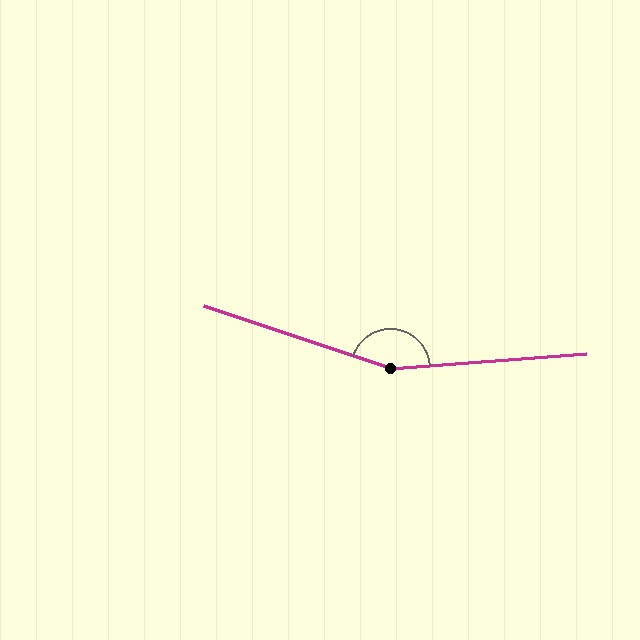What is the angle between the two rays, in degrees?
Approximately 157 degrees.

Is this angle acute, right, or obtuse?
It is obtuse.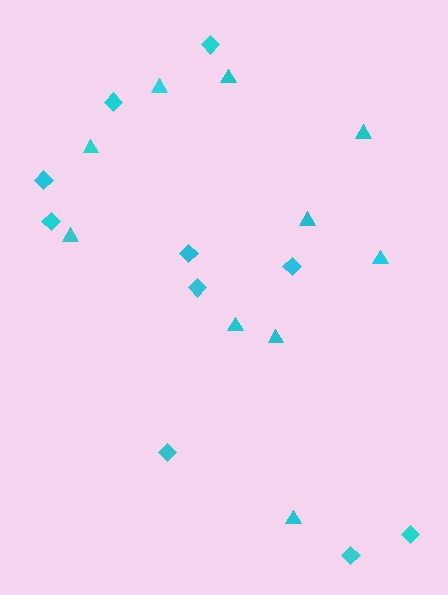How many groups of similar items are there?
There are 2 groups: one group of triangles (10) and one group of diamonds (10).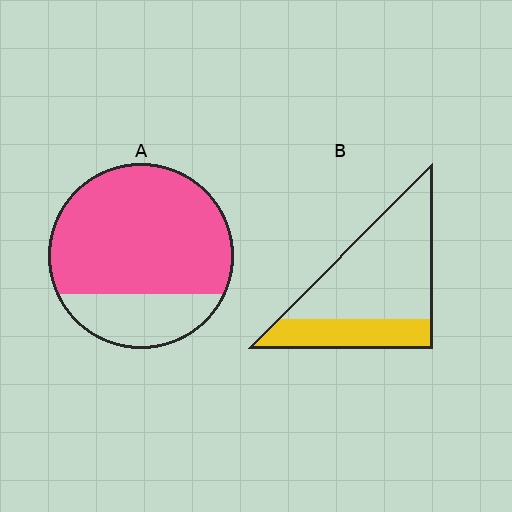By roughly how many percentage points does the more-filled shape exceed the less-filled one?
By roughly 45 percentage points (A over B).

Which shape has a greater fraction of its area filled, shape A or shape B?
Shape A.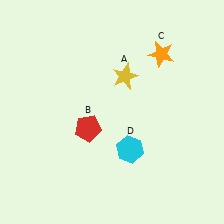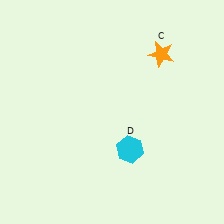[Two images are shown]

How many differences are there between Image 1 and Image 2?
There are 2 differences between the two images.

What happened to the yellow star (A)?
The yellow star (A) was removed in Image 2. It was in the top-right area of Image 1.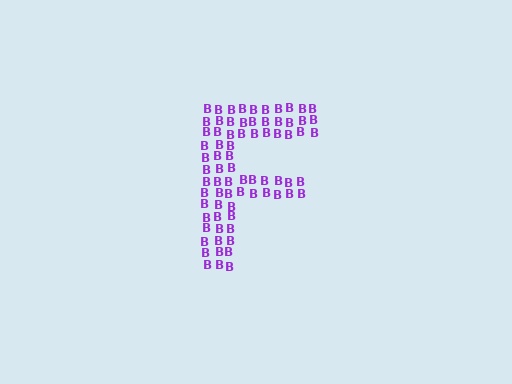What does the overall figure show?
The overall figure shows the letter F.